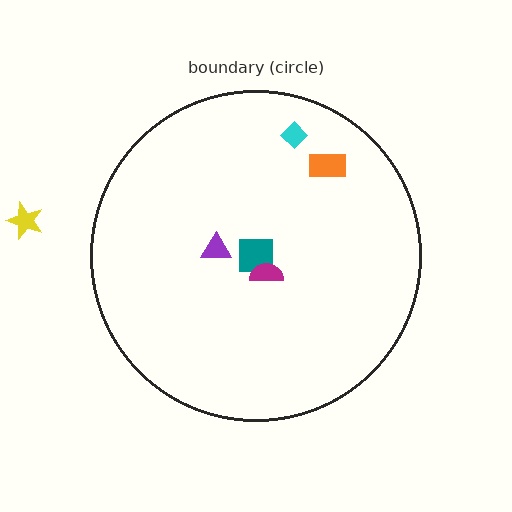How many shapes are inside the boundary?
5 inside, 1 outside.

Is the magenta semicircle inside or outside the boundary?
Inside.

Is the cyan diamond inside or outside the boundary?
Inside.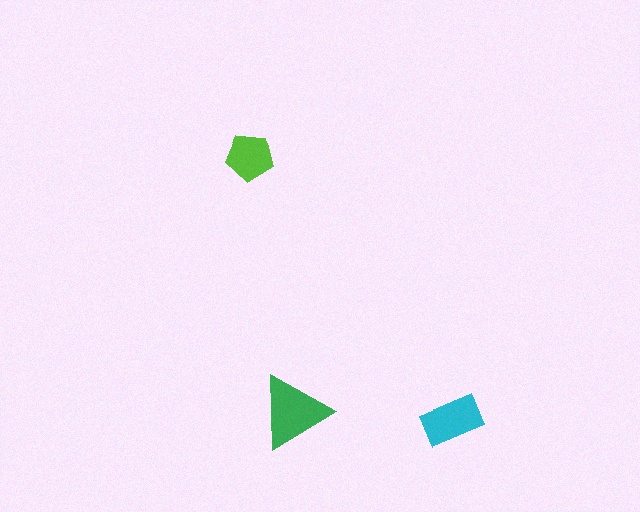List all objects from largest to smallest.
The green triangle, the cyan rectangle, the lime pentagon.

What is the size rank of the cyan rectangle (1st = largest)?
2nd.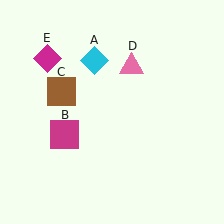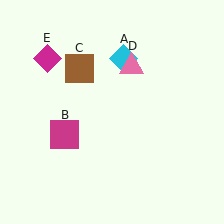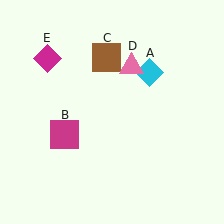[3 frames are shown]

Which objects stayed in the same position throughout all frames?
Magenta square (object B) and pink triangle (object D) and magenta diamond (object E) remained stationary.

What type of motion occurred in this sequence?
The cyan diamond (object A), brown square (object C) rotated clockwise around the center of the scene.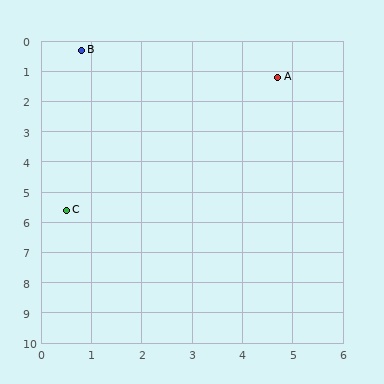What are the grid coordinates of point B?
Point B is at approximately (0.8, 0.3).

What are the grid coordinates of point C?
Point C is at approximately (0.5, 5.6).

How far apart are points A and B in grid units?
Points A and B are about 4.0 grid units apart.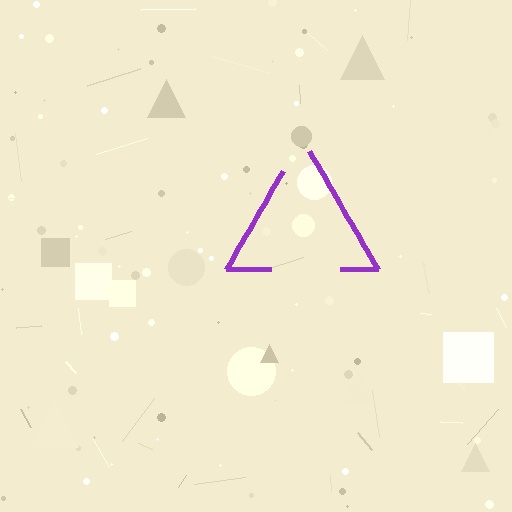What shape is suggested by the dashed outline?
The dashed outline suggests a triangle.